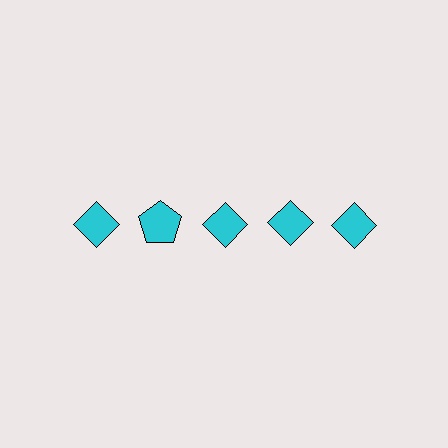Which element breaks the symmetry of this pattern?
The cyan pentagon in the top row, second from left column breaks the symmetry. All other shapes are cyan diamonds.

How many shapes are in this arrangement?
There are 5 shapes arranged in a grid pattern.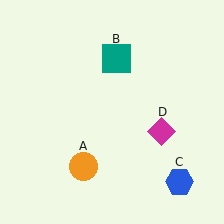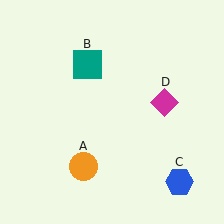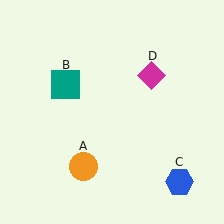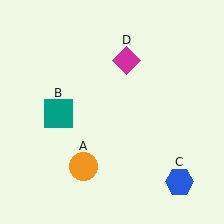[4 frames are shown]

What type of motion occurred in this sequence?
The teal square (object B), magenta diamond (object D) rotated counterclockwise around the center of the scene.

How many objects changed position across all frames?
2 objects changed position: teal square (object B), magenta diamond (object D).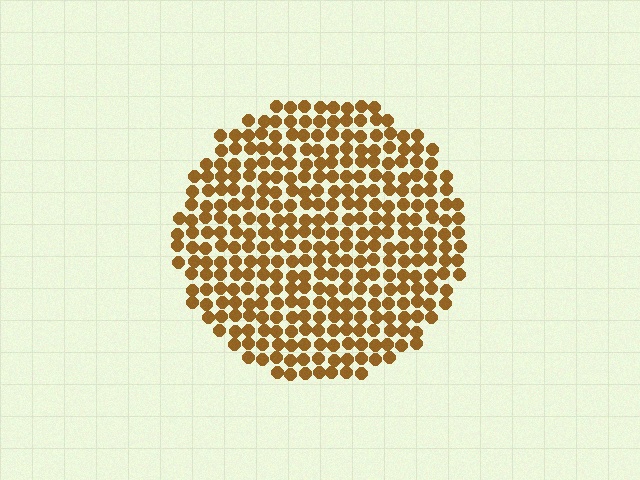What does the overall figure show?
The overall figure shows a circle.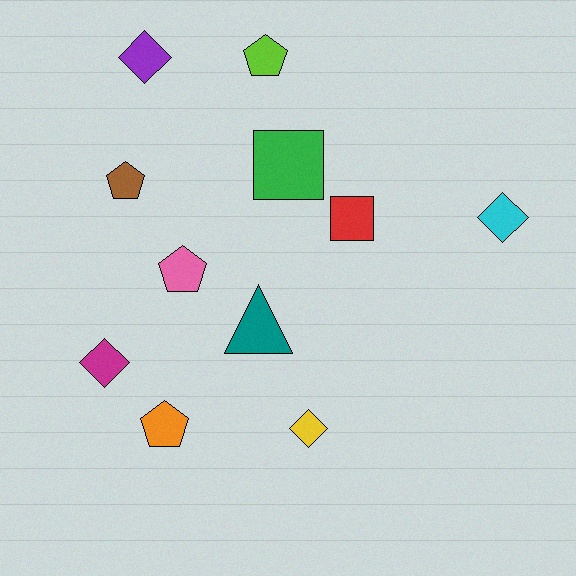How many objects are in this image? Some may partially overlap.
There are 11 objects.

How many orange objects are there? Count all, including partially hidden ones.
There is 1 orange object.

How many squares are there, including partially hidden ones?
There are 2 squares.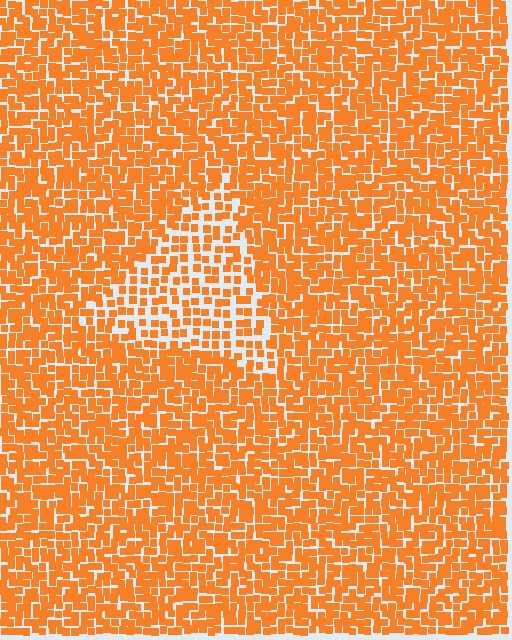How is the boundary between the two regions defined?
The boundary is defined by a change in element density (approximately 1.8x ratio). All elements are the same color, size, and shape.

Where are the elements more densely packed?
The elements are more densely packed outside the triangle boundary.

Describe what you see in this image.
The image contains small orange elements arranged at two different densities. A triangle-shaped region is visible where the elements are less densely packed than the surrounding area.